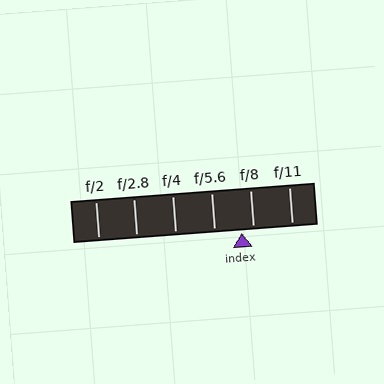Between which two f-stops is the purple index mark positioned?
The index mark is between f/5.6 and f/8.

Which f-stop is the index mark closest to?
The index mark is closest to f/8.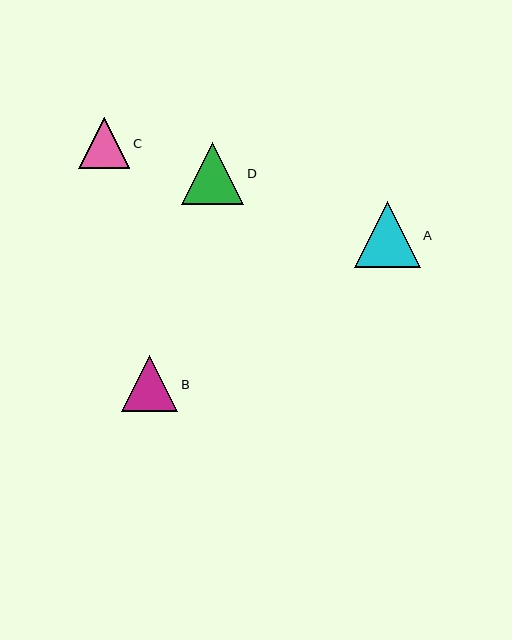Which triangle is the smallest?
Triangle C is the smallest with a size of approximately 52 pixels.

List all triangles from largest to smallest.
From largest to smallest: A, D, B, C.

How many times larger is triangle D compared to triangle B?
Triangle D is approximately 1.1 times the size of triangle B.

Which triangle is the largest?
Triangle A is the largest with a size of approximately 66 pixels.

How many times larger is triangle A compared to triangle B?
Triangle A is approximately 1.2 times the size of triangle B.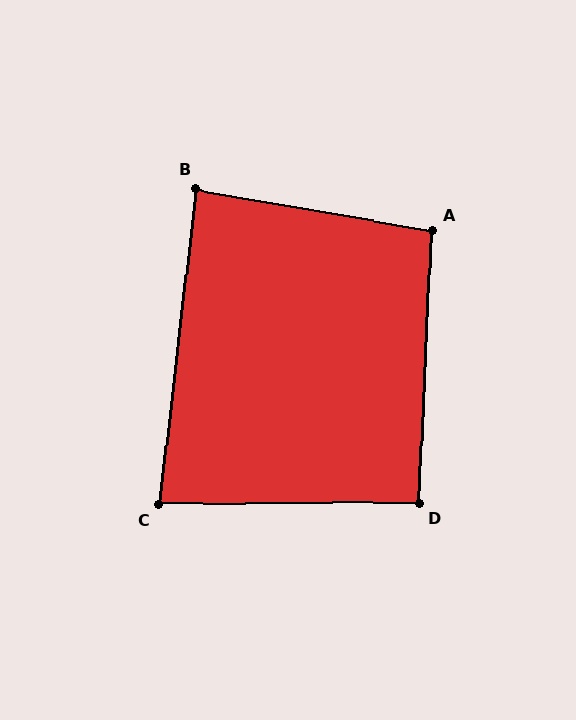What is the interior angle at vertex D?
Approximately 93 degrees (approximately right).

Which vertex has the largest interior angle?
A, at approximately 97 degrees.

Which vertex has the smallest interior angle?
C, at approximately 83 degrees.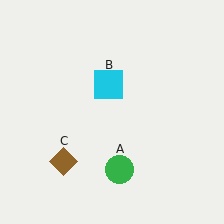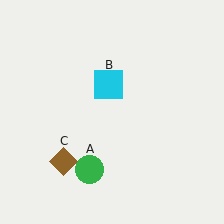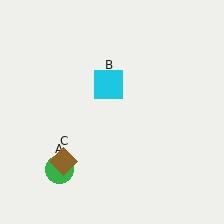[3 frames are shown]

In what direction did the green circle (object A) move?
The green circle (object A) moved left.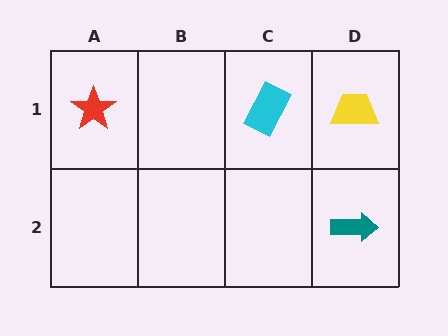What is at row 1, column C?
A cyan rectangle.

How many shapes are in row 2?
1 shape.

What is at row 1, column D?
A yellow trapezoid.